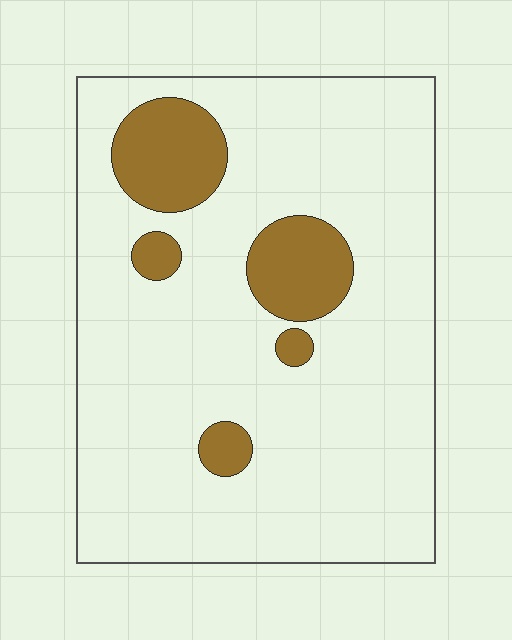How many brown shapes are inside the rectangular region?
5.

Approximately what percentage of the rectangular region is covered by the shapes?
Approximately 15%.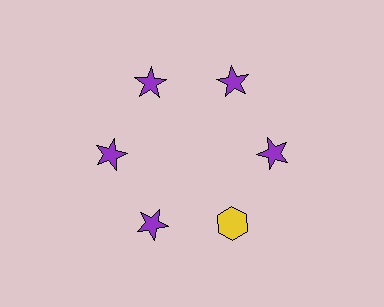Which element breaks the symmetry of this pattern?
The yellow hexagon at roughly the 5 o'clock position breaks the symmetry. All other shapes are purple stars.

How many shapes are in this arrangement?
There are 6 shapes arranged in a ring pattern.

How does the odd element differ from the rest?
It differs in both color (yellow instead of purple) and shape (hexagon instead of star).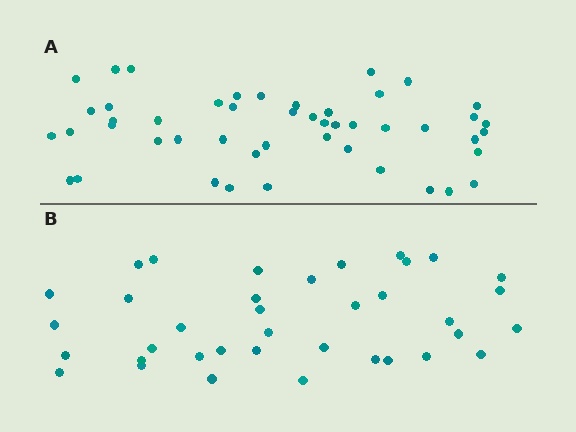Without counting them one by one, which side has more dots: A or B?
Region A (the top region) has more dots.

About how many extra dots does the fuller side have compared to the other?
Region A has roughly 12 or so more dots than region B.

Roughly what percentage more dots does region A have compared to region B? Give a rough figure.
About 30% more.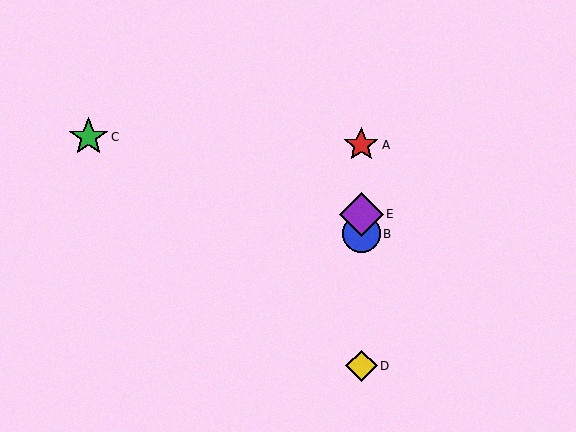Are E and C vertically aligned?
No, E is at x≈361 and C is at x≈89.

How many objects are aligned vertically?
4 objects (A, B, D, E) are aligned vertically.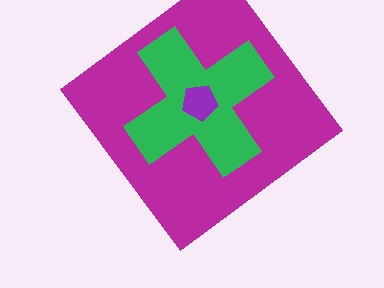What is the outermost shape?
The magenta diamond.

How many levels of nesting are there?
3.